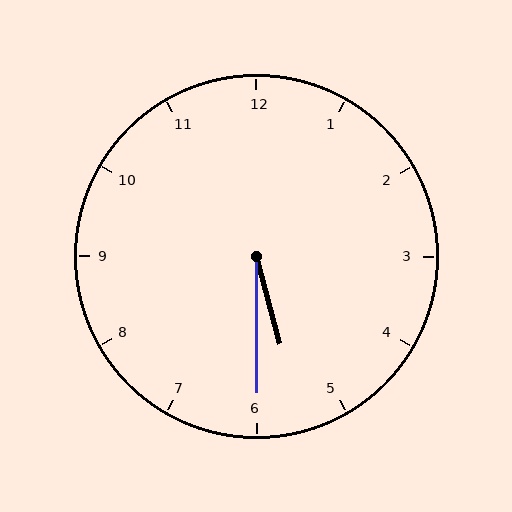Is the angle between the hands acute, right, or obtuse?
It is acute.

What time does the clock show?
5:30.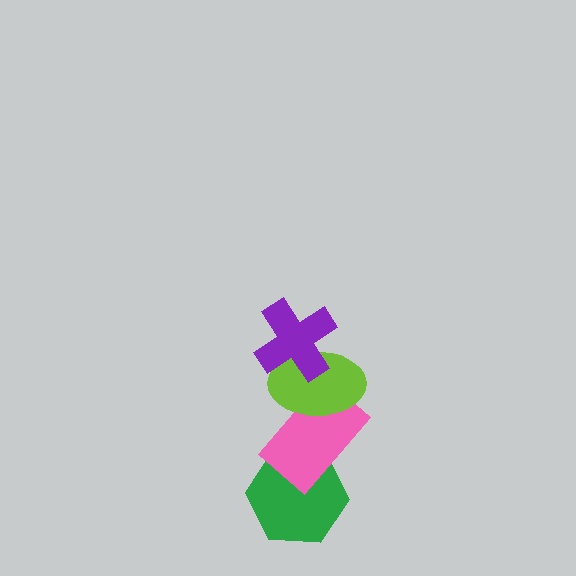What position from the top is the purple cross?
The purple cross is 1st from the top.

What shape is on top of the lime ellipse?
The purple cross is on top of the lime ellipse.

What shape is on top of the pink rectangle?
The lime ellipse is on top of the pink rectangle.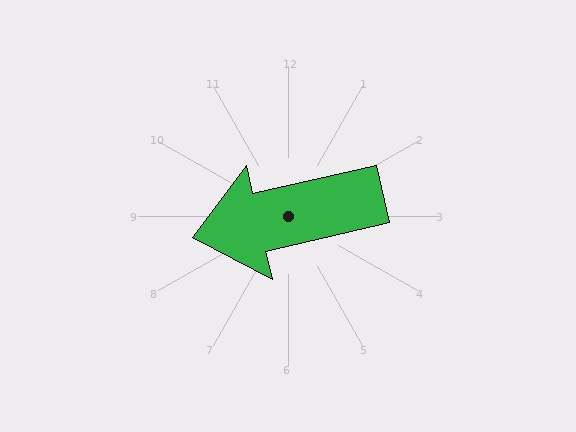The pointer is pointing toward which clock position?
Roughly 9 o'clock.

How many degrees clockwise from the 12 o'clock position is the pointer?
Approximately 257 degrees.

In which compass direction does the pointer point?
West.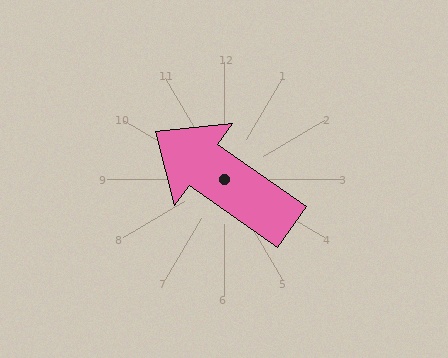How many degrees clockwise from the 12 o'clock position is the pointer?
Approximately 305 degrees.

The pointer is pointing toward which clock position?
Roughly 10 o'clock.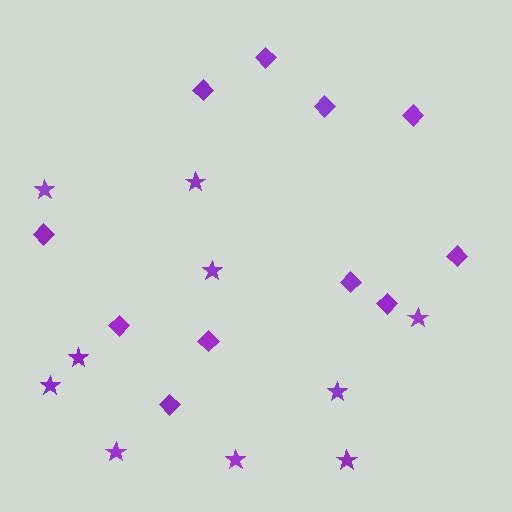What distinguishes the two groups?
There are 2 groups: one group of diamonds (11) and one group of stars (10).